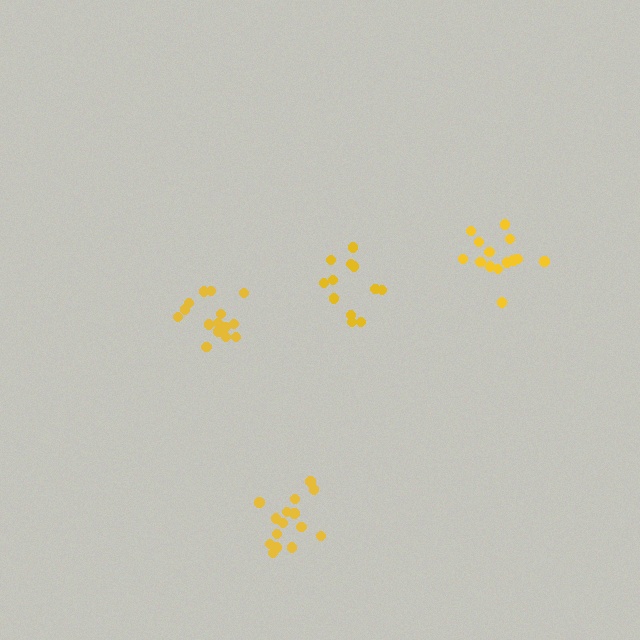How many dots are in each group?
Group 1: 16 dots, Group 2: 12 dots, Group 3: 14 dots, Group 4: 15 dots (57 total).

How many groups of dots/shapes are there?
There are 4 groups.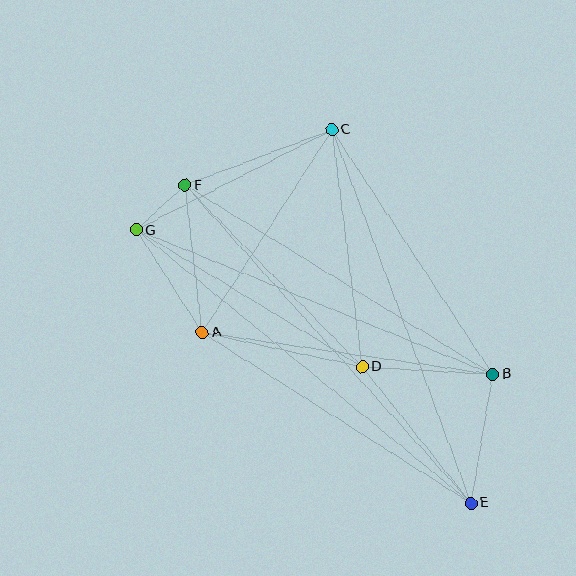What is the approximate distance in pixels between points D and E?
The distance between D and E is approximately 174 pixels.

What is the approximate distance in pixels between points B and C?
The distance between B and C is approximately 293 pixels.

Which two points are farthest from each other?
Points E and G are farthest from each other.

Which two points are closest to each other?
Points F and G are closest to each other.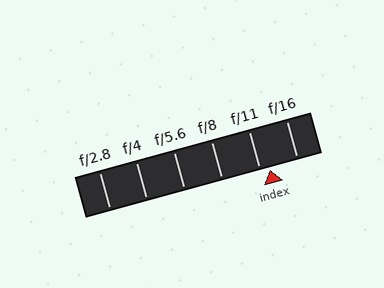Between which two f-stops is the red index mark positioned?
The index mark is between f/11 and f/16.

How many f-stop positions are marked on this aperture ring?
There are 6 f-stop positions marked.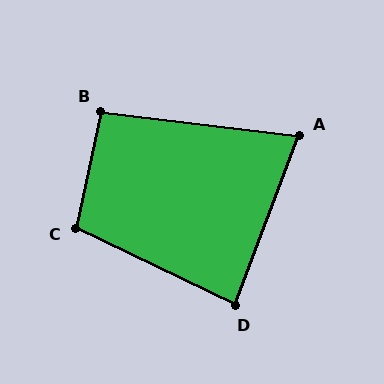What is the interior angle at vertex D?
Approximately 85 degrees (acute).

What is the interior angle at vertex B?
Approximately 95 degrees (obtuse).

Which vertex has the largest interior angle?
C, at approximately 104 degrees.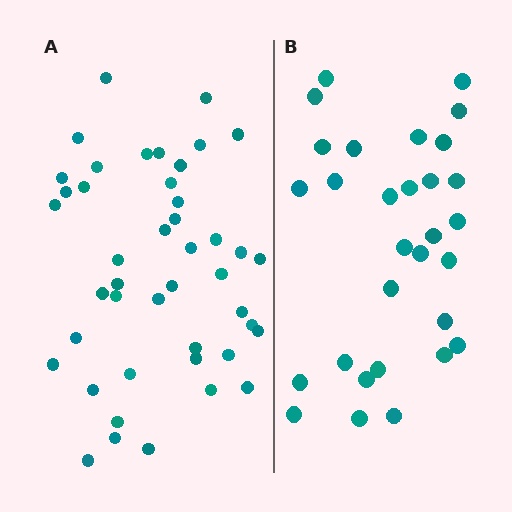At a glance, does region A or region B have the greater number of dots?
Region A (the left region) has more dots.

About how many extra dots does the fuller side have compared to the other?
Region A has approximately 15 more dots than region B.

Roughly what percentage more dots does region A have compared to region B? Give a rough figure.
About 45% more.